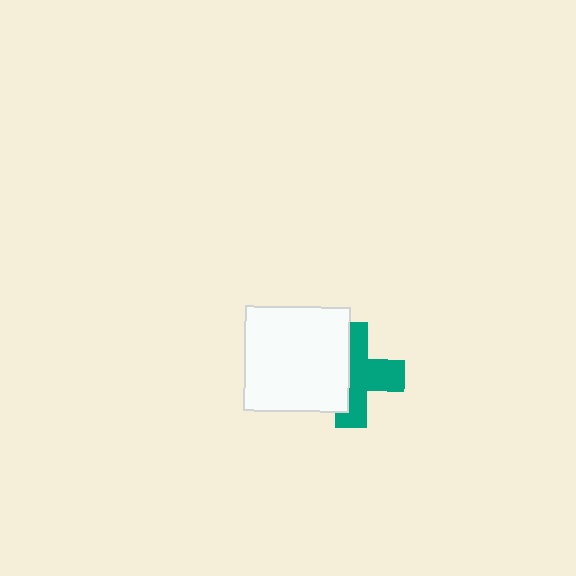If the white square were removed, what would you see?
You would see the complete teal cross.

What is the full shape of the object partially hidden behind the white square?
The partially hidden object is a teal cross.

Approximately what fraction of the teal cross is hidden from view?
Roughly 43% of the teal cross is hidden behind the white square.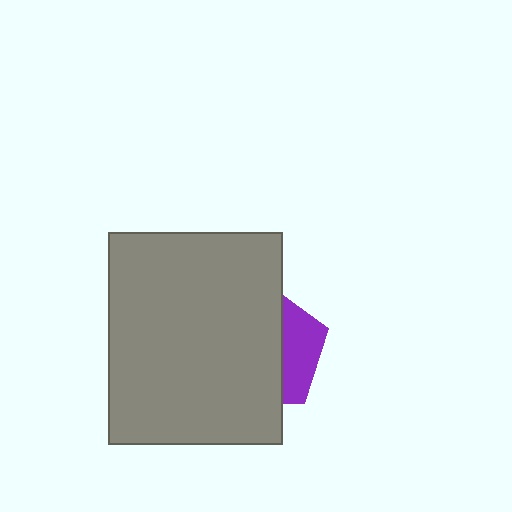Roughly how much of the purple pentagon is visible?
A small part of it is visible (roughly 30%).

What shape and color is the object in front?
The object in front is a gray rectangle.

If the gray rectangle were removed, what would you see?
You would see the complete purple pentagon.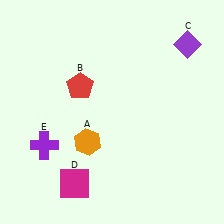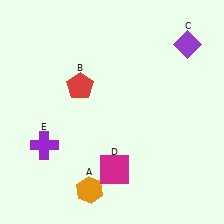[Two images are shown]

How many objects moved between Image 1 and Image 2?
2 objects moved between the two images.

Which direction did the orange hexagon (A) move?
The orange hexagon (A) moved down.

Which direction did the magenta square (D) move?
The magenta square (D) moved right.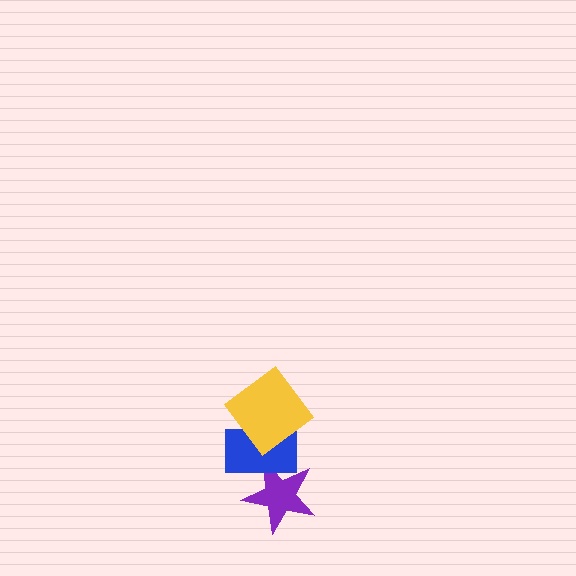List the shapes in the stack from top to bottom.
From top to bottom: the yellow diamond, the blue rectangle, the purple star.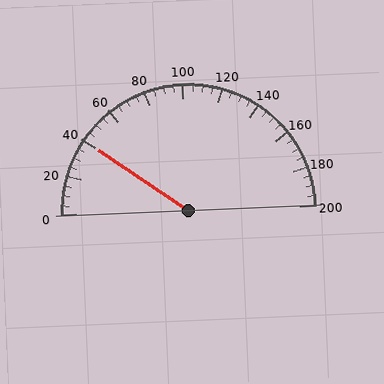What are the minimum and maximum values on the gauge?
The gauge ranges from 0 to 200.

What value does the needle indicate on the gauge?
The needle indicates approximately 40.